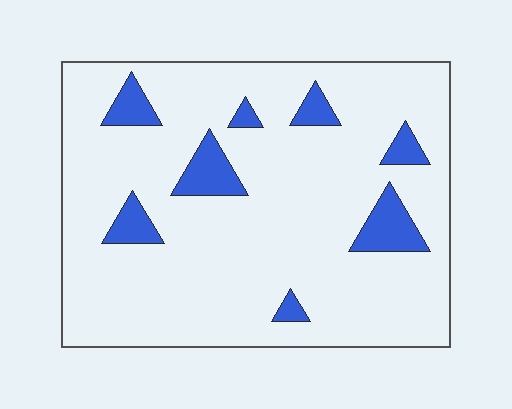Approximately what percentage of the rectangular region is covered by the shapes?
Approximately 10%.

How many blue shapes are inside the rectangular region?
8.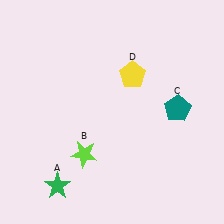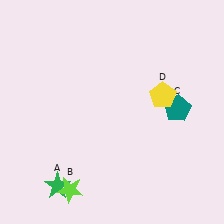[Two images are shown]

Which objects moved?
The objects that moved are: the lime star (B), the yellow pentagon (D).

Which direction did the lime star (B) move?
The lime star (B) moved down.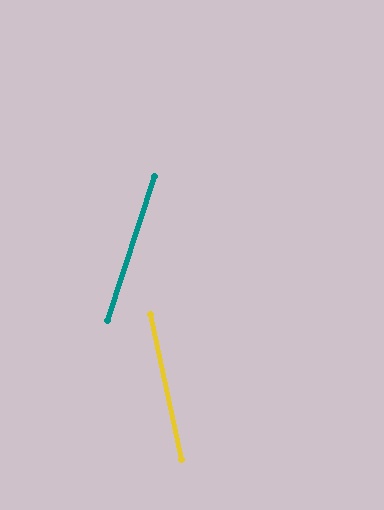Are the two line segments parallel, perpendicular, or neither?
Neither parallel nor perpendicular — they differ by about 30°.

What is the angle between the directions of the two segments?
Approximately 30 degrees.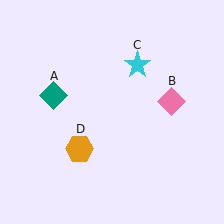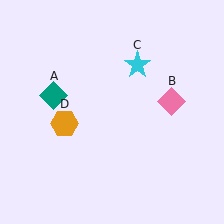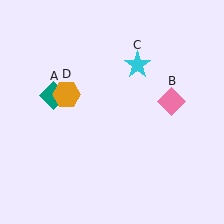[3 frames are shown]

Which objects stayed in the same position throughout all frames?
Teal diamond (object A) and pink diamond (object B) and cyan star (object C) remained stationary.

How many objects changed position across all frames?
1 object changed position: orange hexagon (object D).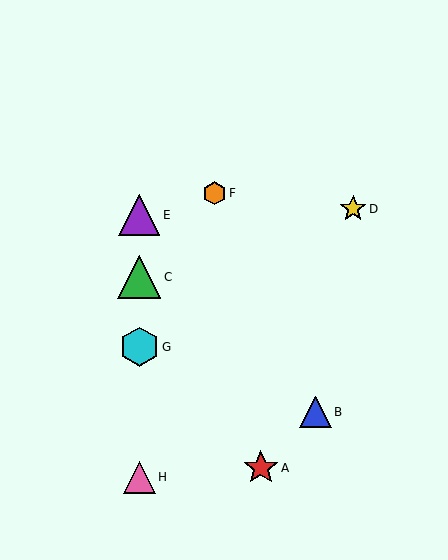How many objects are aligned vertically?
4 objects (C, E, G, H) are aligned vertically.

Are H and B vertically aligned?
No, H is at x≈139 and B is at x≈315.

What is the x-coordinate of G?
Object G is at x≈139.